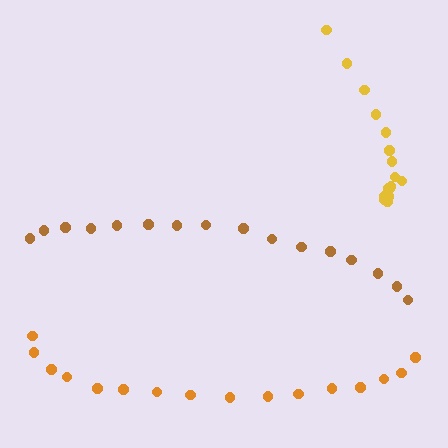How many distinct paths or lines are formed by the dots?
There are 3 distinct paths.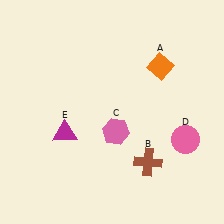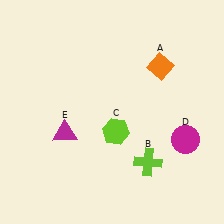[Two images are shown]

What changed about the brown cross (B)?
In Image 1, B is brown. In Image 2, it changed to lime.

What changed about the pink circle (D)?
In Image 1, D is pink. In Image 2, it changed to magenta.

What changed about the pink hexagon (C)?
In Image 1, C is pink. In Image 2, it changed to lime.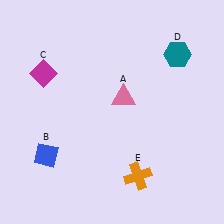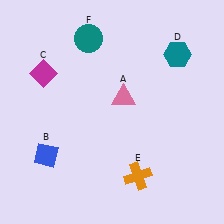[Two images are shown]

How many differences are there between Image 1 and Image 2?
There is 1 difference between the two images.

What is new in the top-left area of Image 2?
A teal circle (F) was added in the top-left area of Image 2.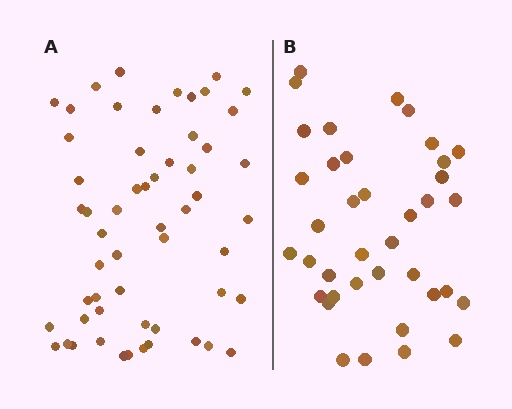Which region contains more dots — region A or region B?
Region A (the left region) has more dots.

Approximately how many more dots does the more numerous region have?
Region A has approximately 20 more dots than region B.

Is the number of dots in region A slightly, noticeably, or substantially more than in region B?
Region A has substantially more. The ratio is roughly 1.5 to 1.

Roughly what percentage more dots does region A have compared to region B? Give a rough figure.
About 45% more.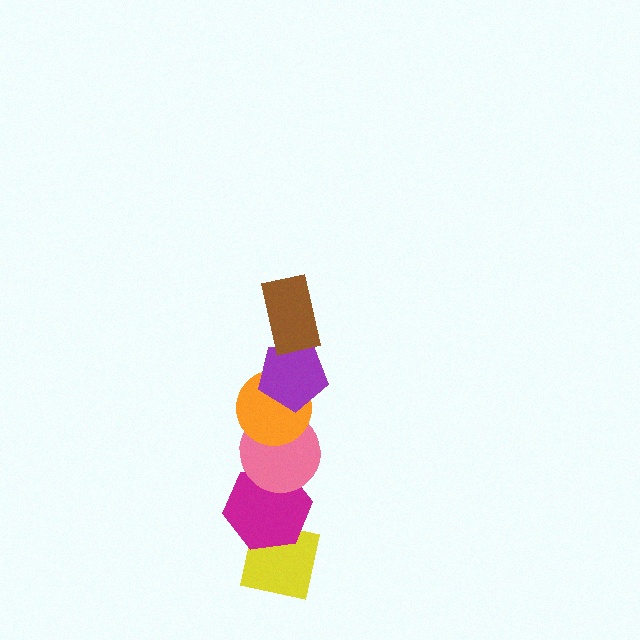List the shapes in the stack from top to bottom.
From top to bottom: the brown rectangle, the purple pentagon, the orange circle, the pink circle, the magenta hexagon, the yellow square.